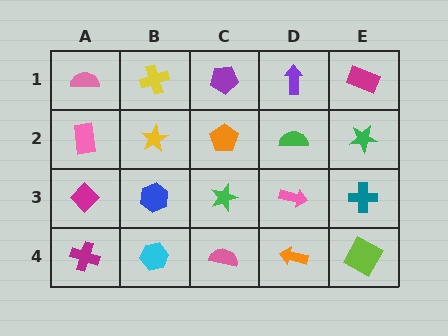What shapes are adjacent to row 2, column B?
A yellow cross (row 1, column B), a blue hexagon (row 3, column B), a pink rectangle (row 2, column A), an orange pentagon (row 2, column C).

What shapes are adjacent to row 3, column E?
A green star (row 2, column E), a lime square (row 4, column E), a pink arrow (row 3, column D).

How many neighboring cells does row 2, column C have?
4.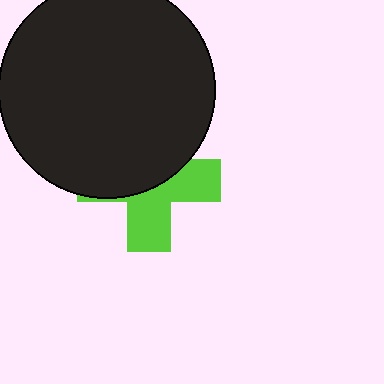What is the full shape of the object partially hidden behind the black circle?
The partially hidden object is a lime cross.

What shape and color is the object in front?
The object in front is a black circle.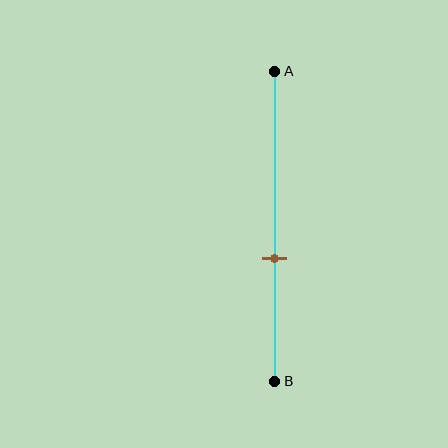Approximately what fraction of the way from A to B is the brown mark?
The brown mark is approximately 60% of the way from A to B.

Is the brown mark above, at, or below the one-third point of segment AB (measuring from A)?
The brown mark is below the one-third point of segment AB.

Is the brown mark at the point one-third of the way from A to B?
No, the mark is at about 60% from A, not at the 33% one-third point.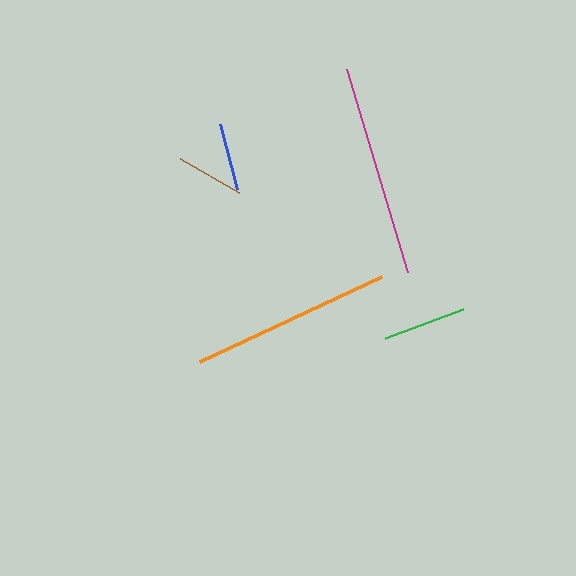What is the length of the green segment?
The green segment is approximately 83 pixels long.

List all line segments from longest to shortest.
From longest to shortest: magenta, orange, green, brown, blue.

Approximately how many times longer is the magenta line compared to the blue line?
The magenta line is approximately 3.2 times the length of the blue line.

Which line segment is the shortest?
The blue line is the shortest at approximately 67 pixels.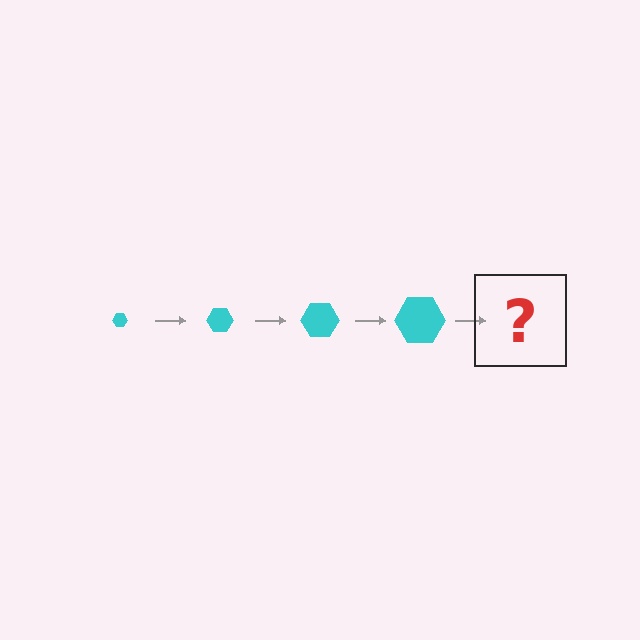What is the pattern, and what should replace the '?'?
The pattern is that the hexagon gets progressively larger each step. The '?' should be a cyan hexagon, larger than the previous one.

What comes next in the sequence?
The next element should be a cyan hexagon, larger than the previous one.